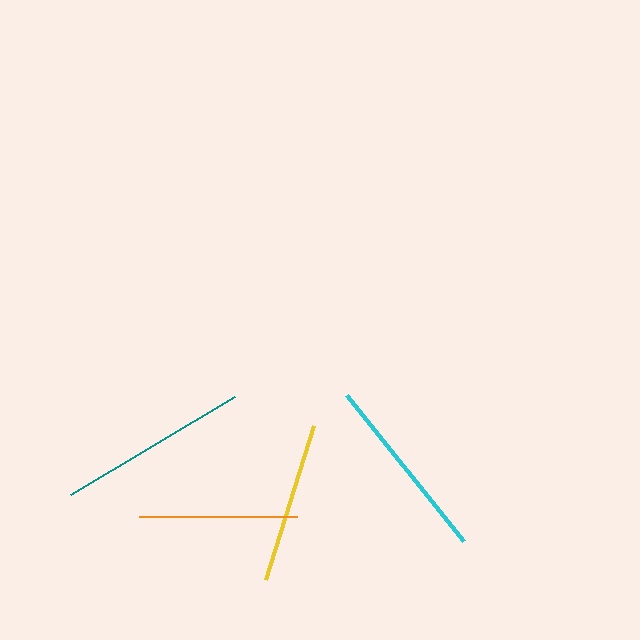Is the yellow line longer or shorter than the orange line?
The yellow line is longer than the orange line.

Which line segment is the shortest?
The orange line is the shortest at approximately 158 pixels.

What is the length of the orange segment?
The orange segment is approximately 158 pixels long.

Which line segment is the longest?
The teal line is the longest at approximately 191 pixels.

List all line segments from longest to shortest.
From longest to shortest: teal, cyan, yellow, orange.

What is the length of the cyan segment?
The cyan segment is approximately 187 pixels long.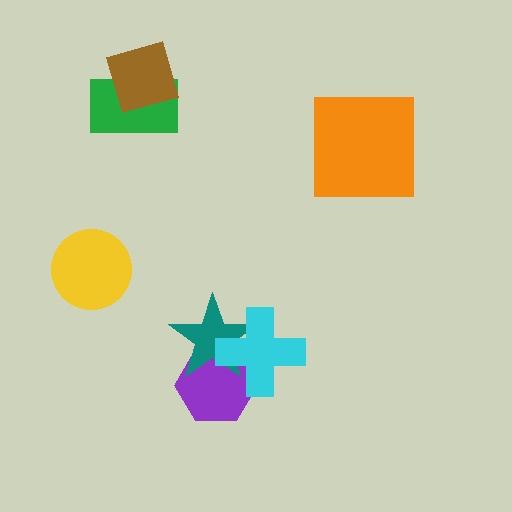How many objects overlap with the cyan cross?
2 objects overlap with the cyan cross.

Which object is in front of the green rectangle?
The brown square is in front of the green rectangle.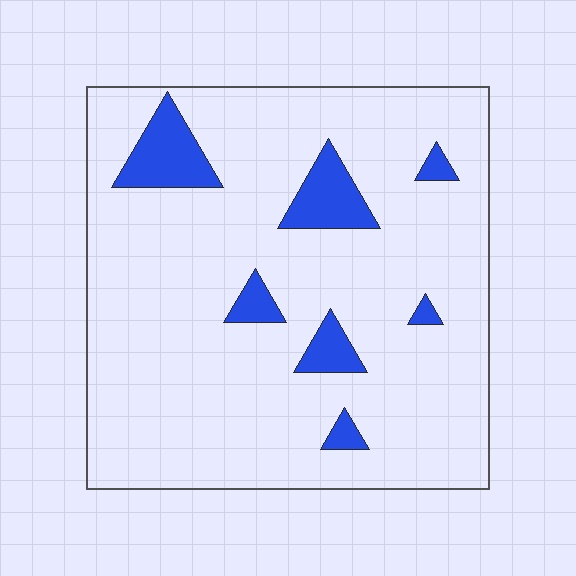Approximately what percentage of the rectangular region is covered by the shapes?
Approximately 10%.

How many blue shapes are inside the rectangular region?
7.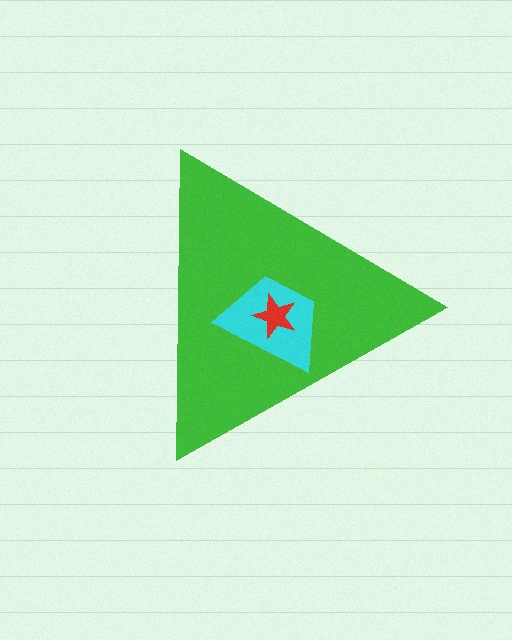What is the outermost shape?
The green triangle.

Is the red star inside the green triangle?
Yes.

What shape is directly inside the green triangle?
The cyan trapezoid.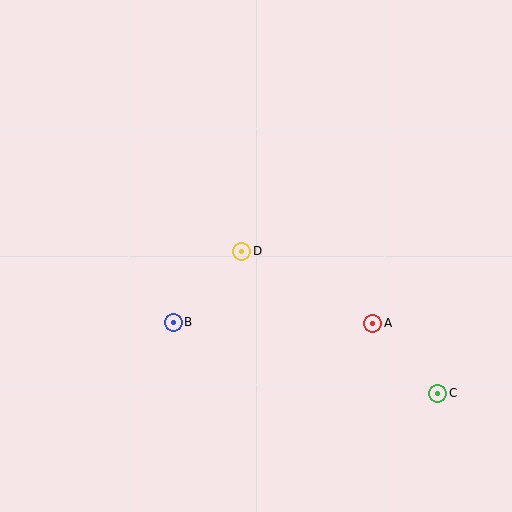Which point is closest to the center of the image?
Point D at (242, 251) is closest to the center.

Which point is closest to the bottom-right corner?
Point C is closest to the bottom-right corner.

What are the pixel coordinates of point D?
Point D is at (242, 251).